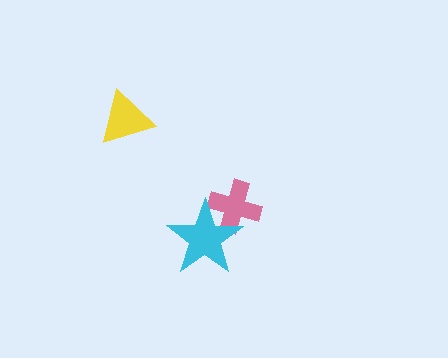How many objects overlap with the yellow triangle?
0 objects overlap with the yellow triangle.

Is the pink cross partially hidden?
Yes, it is partially covered by another shape.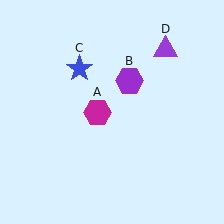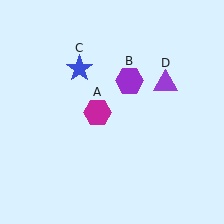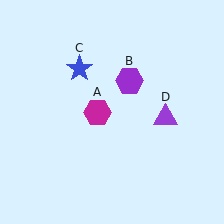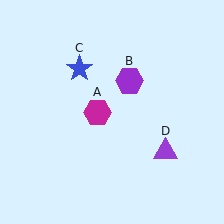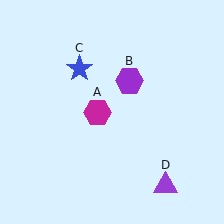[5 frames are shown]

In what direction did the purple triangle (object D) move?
The purple triangle (object D) moved down.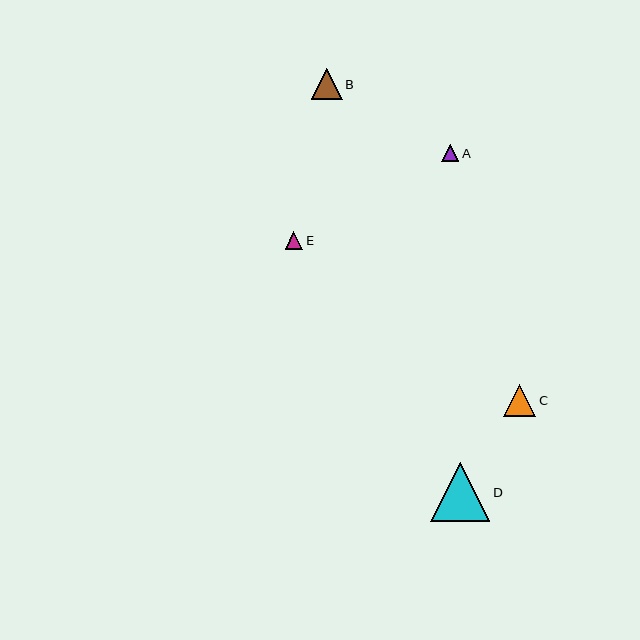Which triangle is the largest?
Triangle D is the largest with a size of approximately 59 pixels.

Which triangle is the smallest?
Triangle A is the smallest with a size of approximately 17 pixels.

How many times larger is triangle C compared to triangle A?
Triangle C is approximately 1.9 times the size of triangle A.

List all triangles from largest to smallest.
From largest to smallest: D, C, B, E, A.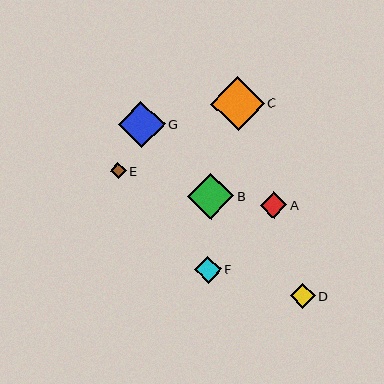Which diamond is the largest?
Diamond C is the largest with a size of approximately 54 pixels.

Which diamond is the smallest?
Diamond E is the smallest with a size of approximately 16 pixels.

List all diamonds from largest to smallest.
From largest to smallest: C, G, B, F, A, D, E.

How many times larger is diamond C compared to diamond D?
Diamond C is approximately 2.1 times the size of diamond D.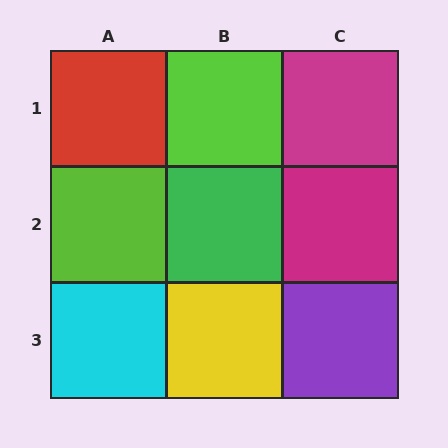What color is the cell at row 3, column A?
Cyan.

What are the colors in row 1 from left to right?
Red, lime, magenta.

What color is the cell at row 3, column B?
Yellow.